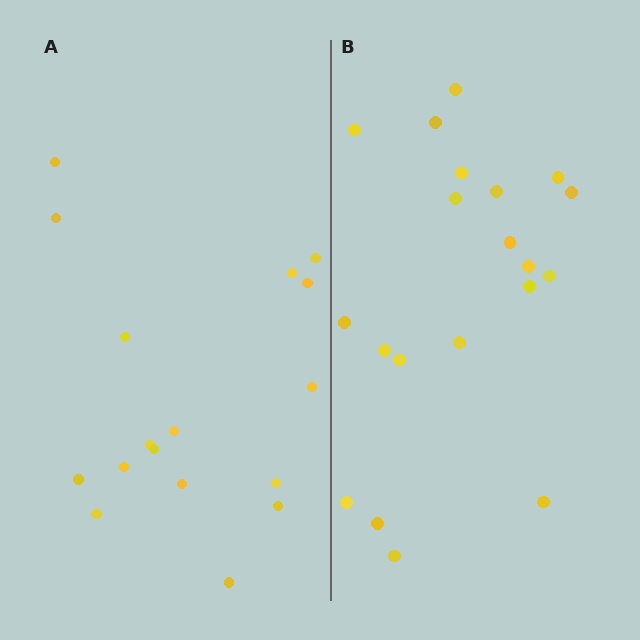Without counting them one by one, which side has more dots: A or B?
Region B (the right region) has more dots.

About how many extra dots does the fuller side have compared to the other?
Region B has just a few more — roughly 2 or 3 more dots than region A.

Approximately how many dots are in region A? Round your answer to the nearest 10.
About 20 dots. (The exact count is 17, which rounds to 20.)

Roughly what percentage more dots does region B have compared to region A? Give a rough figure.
About 20% more.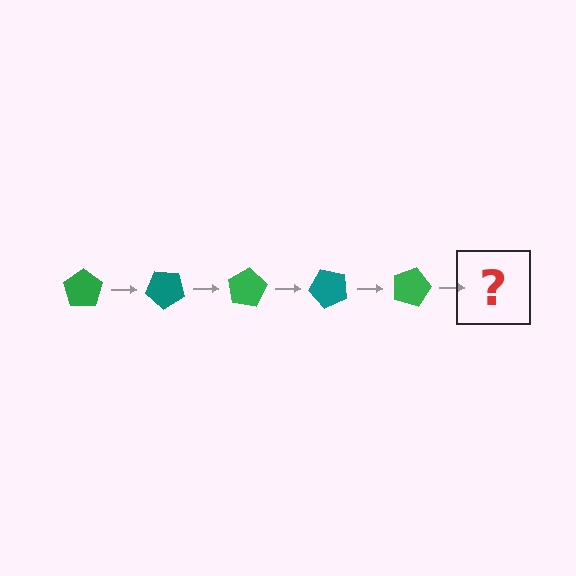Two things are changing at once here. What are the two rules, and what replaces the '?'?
The two rules are that it rotates 40 degrees each step and the color cycles through green and teal. The '?' should be a teal pentagon, rotated 200 degrees from the start.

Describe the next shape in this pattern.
It should be a teal pentagon, rotated 200 degrees from the start.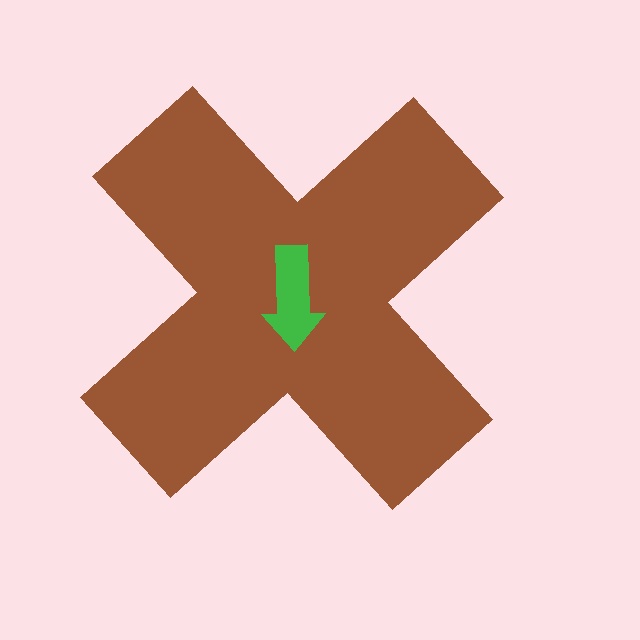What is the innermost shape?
The green arrow.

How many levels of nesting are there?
2.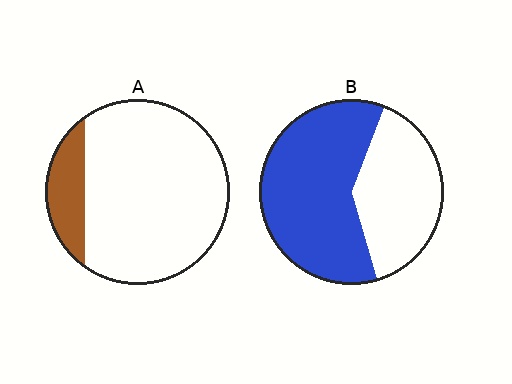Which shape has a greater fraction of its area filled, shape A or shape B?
Shape B.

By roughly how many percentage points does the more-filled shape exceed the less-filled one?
By roughly 45 percentage points (B over A).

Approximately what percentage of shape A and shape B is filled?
A is approximately 15% and B is approximately 60%.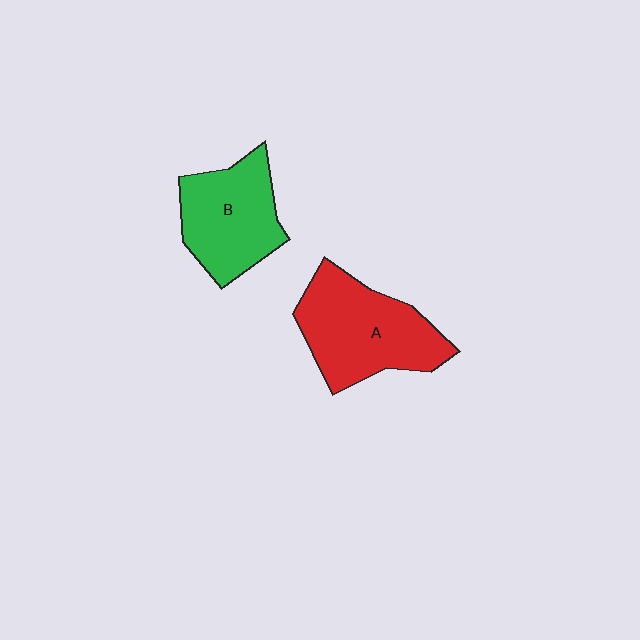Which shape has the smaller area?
Shape B (green).